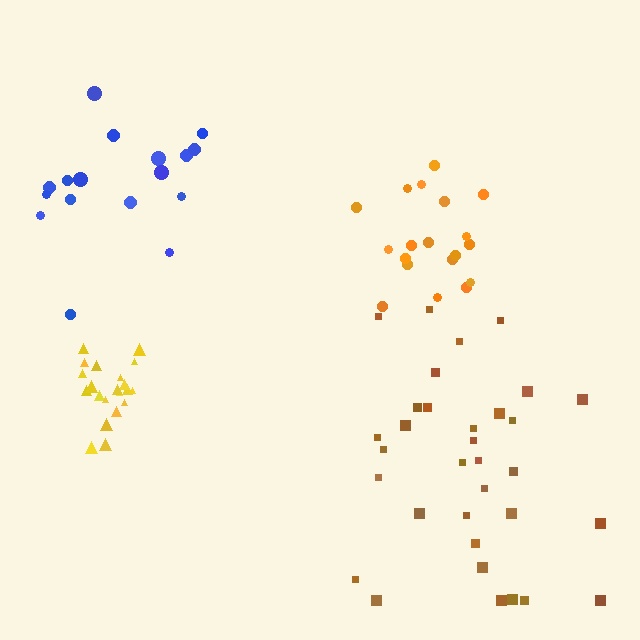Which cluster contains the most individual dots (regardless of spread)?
Brown (33).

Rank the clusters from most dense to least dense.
yellow, orange, brown, blue.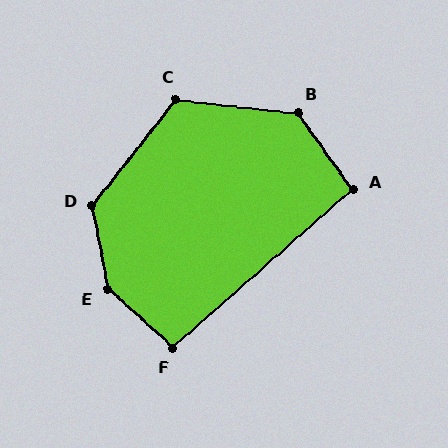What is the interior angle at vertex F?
Approximately 97 degrees (obtuse).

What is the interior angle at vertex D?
Approximately 131 degrees (obtuse).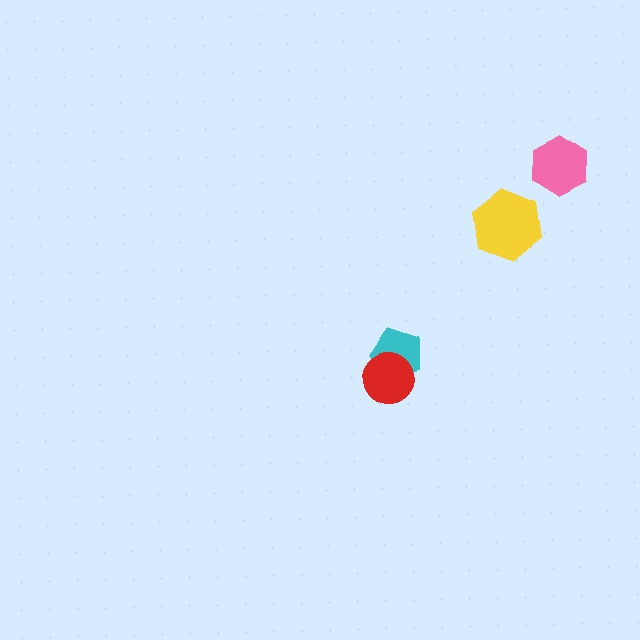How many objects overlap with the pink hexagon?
0 objects overlap with the pink hexagon.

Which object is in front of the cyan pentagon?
The red circle is in front of the cyan pentagon.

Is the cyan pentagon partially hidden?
Yes, it is partially covered by another shape.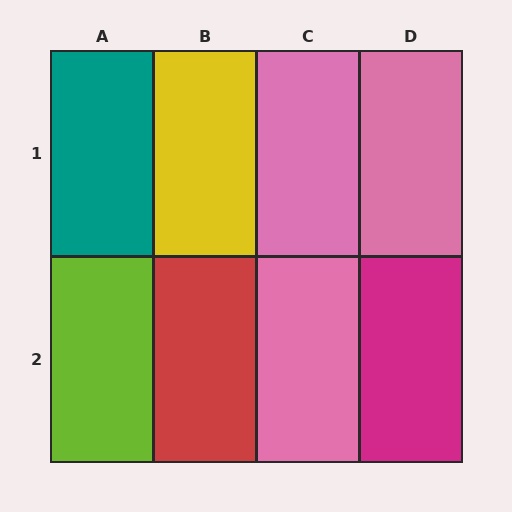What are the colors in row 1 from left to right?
Teal, yellow, pink, pink.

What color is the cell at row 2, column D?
Magenta.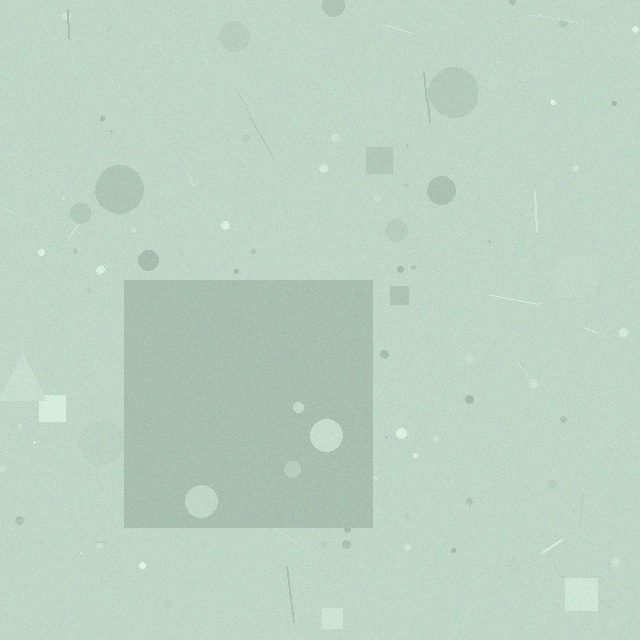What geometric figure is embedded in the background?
A square is embedded in the background.